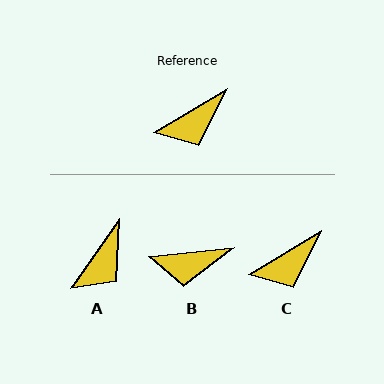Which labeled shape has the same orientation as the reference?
C.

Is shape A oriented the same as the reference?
No, it is off by about 24 degrees.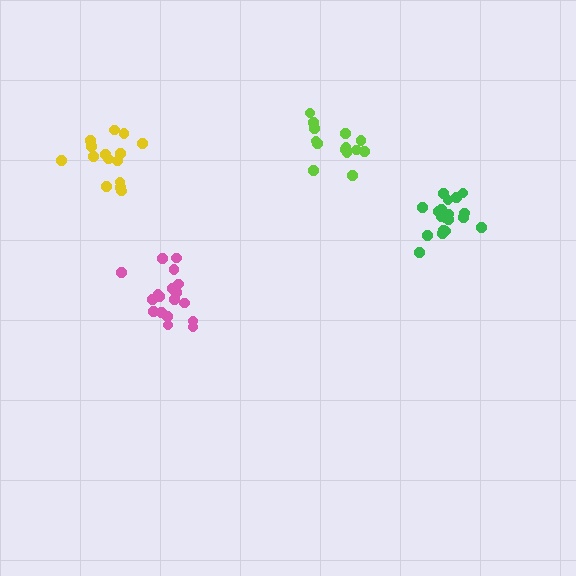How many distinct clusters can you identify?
There are 4 distinct clusters.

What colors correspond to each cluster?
The clusters are colored: green, lime, pink, yellow.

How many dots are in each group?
Group 1: 19 dots, Group 2: 15 dots, Group 3: 18 dots, Group 4: 15 dots (67 total).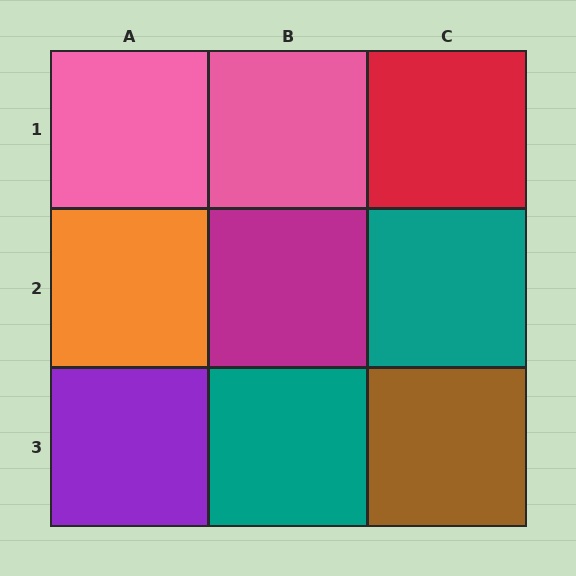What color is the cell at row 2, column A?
Orange.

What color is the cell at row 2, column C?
Teal.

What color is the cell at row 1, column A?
Pink.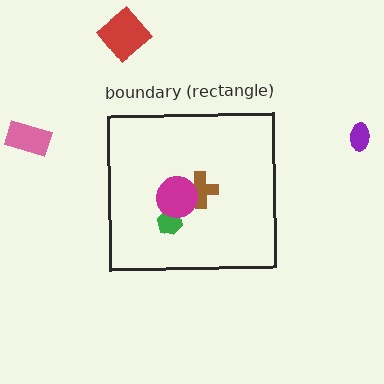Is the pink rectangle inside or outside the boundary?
Outside.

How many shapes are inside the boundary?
3 inside, 3 outside.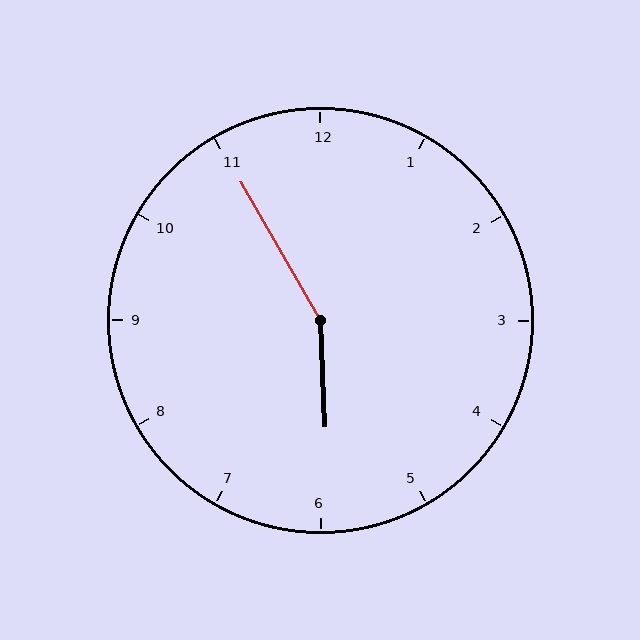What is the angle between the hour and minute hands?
Approximately 152 degrees.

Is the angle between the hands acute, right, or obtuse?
It is obtuse.